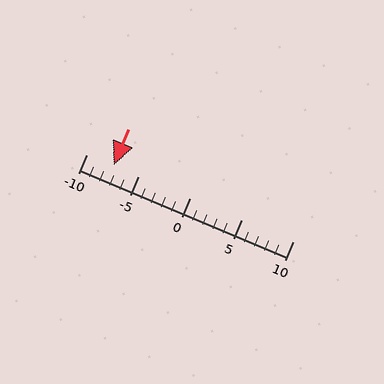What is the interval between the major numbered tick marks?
The major tick marks are spaced 5 units apart.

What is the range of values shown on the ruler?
The ruler shows values from -10 to 10.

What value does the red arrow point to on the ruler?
The red arrow points to approximately -7.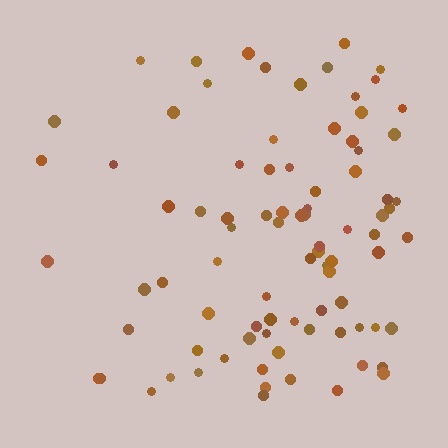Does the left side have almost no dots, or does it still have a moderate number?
Still a moderate number, just noticeably fewer than the right.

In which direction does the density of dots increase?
From left to right, with the right side densest.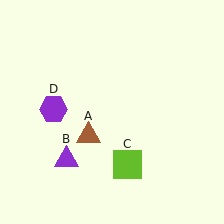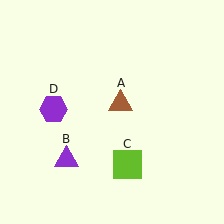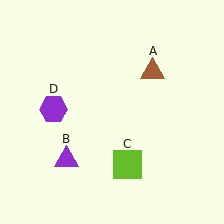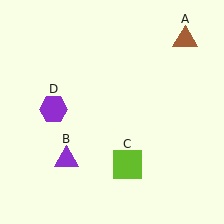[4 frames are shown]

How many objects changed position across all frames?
1 object changed position: brown triangle (object A).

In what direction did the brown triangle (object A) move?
The brown triangle (object A) moved up and to the right.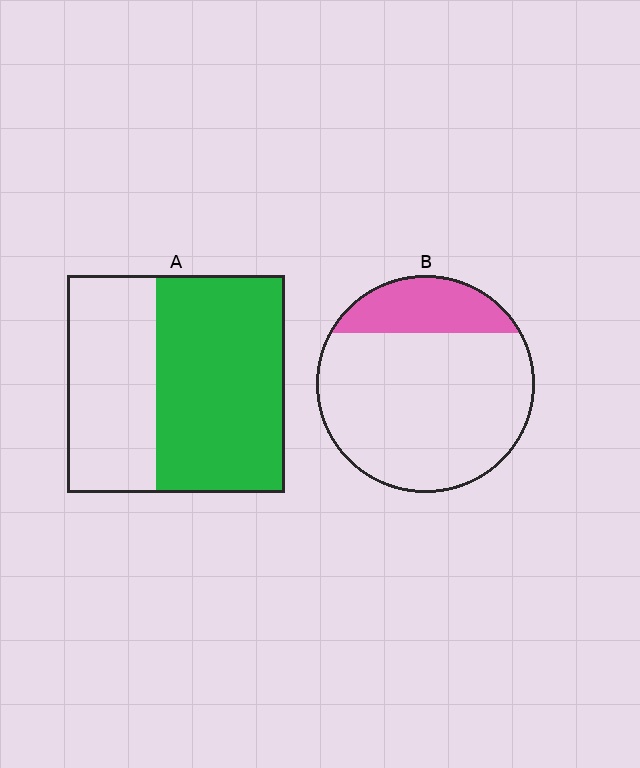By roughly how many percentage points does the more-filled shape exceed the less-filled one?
By roughly 40 percentage points (A over B).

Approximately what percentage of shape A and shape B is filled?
A is approximately 60% and B is approximately 20%.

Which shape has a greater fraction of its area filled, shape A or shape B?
Shape A.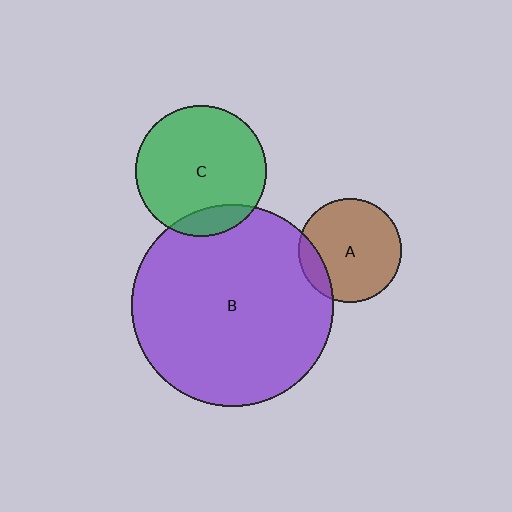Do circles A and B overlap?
Yes.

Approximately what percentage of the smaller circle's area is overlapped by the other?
Approximately 15%.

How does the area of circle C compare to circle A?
Approximately 1.6 times.